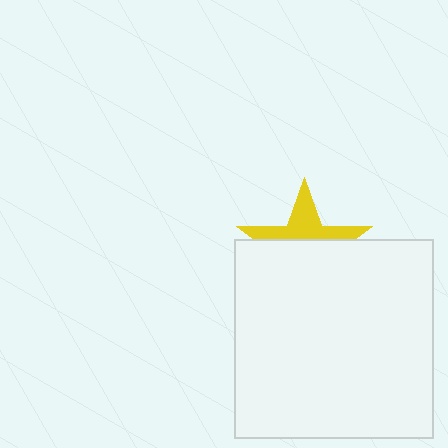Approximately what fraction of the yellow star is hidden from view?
Roughly 58% of the yellow star is hidden behind the white square.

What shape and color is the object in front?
The object in front is a white square.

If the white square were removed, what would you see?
You would see the complete yellow star.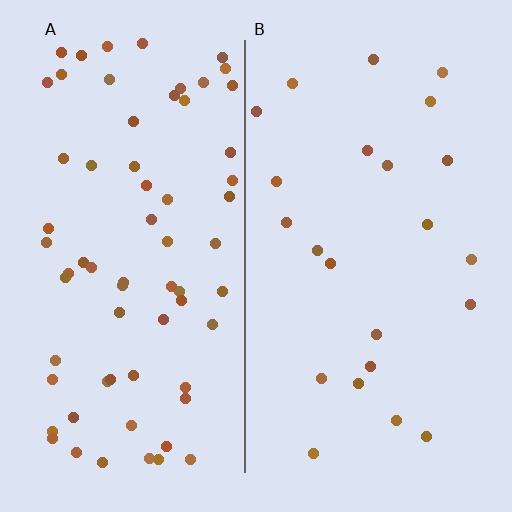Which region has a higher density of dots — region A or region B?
A (the left).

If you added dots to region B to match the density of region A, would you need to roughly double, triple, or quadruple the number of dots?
Approximately triple.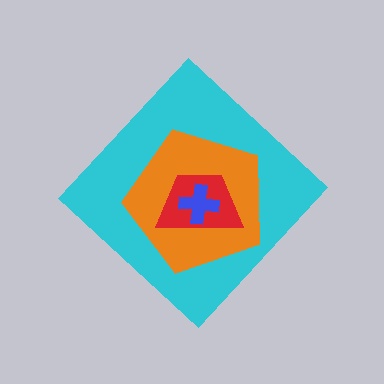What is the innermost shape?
The blue cross.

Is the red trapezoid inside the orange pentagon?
Yes.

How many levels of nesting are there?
4.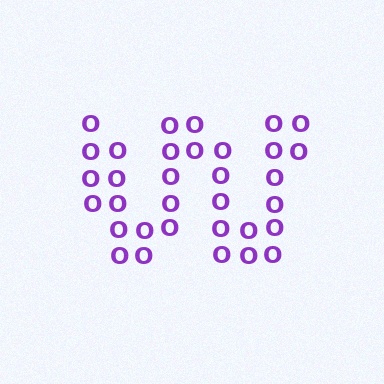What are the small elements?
The small elements are letter O's.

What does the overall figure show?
The overall figure shows the letter W.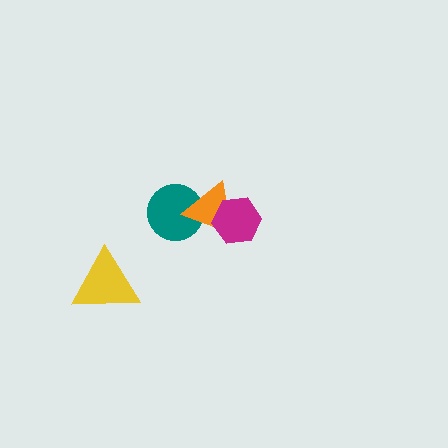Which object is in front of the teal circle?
The orange triangle is in front of the teal circle.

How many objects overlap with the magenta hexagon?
1 object overlaps with the magenta hexagon.